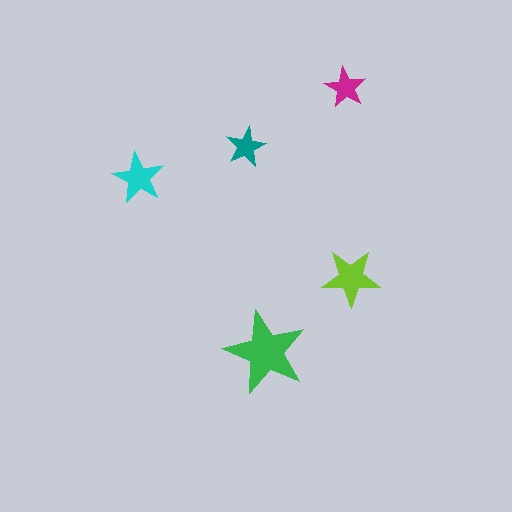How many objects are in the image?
There are 5 objects in the image.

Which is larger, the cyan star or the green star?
The green one.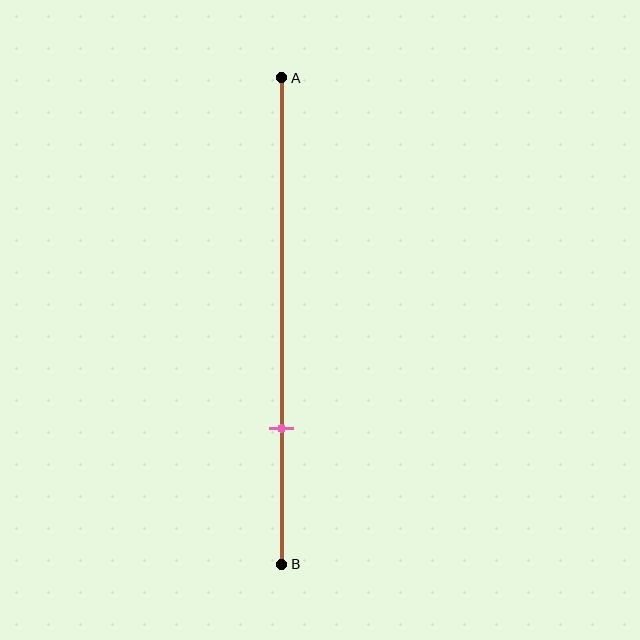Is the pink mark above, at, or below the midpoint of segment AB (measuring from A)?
The pink mark is below the midpoint of segment AB.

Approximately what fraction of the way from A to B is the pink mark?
The pink mark is approximately 70% of the way from A to B.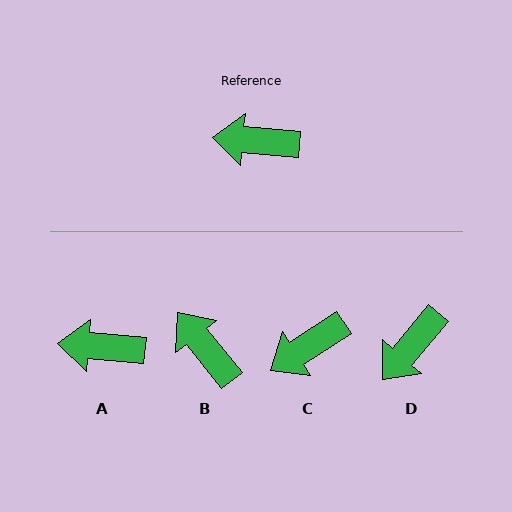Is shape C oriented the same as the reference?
No, it is off by about 38 degrees.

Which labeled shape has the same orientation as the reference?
A.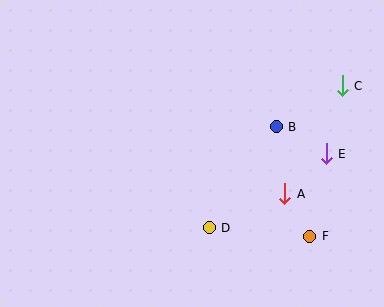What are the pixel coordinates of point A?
Point A is at (285, 194).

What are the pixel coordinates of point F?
Point F is at (310, 236).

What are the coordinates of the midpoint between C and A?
The midpoint between C and A is at (313, 140).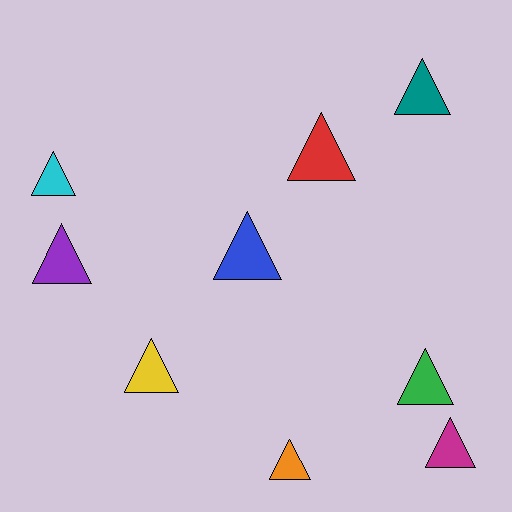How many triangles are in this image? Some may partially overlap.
There are 9 triangles.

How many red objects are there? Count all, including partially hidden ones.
There is 1 red object.